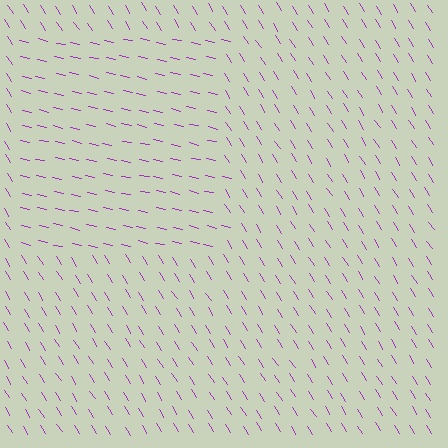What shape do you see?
I see a rectangle.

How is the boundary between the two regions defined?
The boundary is defined purely by a change in line orientation (approximately 45 degrees difference). All lines are the same color and thickness.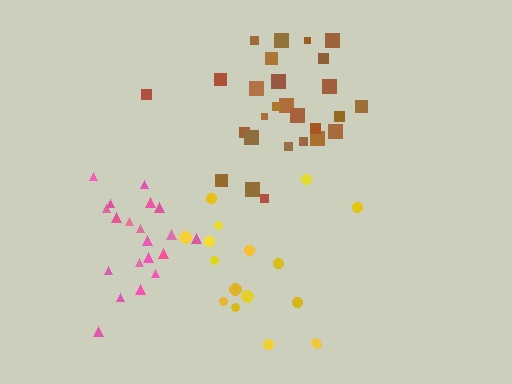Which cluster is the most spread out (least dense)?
Yellow.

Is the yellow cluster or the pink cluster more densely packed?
Pink.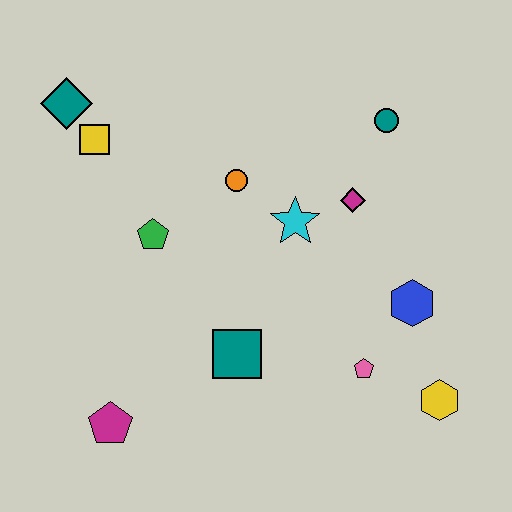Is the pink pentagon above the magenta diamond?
No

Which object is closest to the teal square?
The pink pentagon is closest to the teal square.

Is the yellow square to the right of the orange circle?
No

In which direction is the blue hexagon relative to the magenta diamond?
The blue hexagon is below the magenta diamond.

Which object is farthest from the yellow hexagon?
The teal diamond is farthest from the yellow hexagon.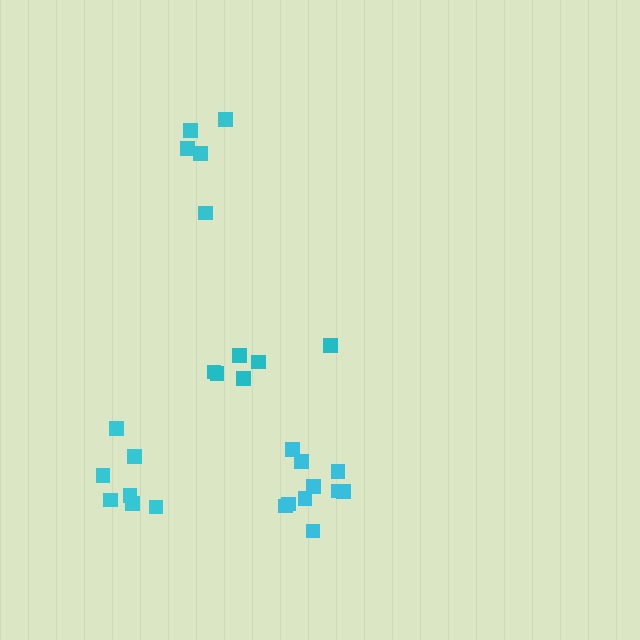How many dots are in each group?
Group 1: 7 dots, Group 2: 5 dots, Group 3: 10 dots, Group 4: 6 dots (28 total).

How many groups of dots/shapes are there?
There are 4 groups.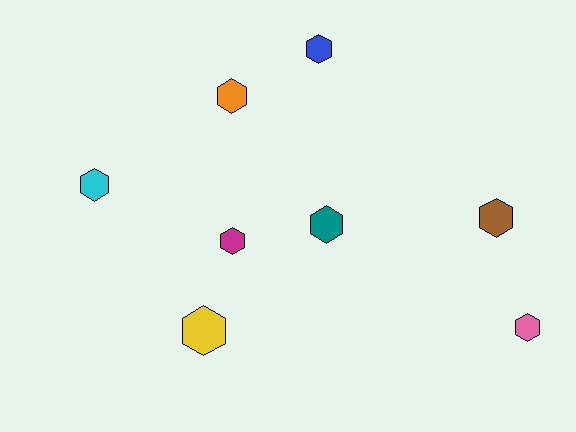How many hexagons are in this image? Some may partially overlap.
There are 8 hexagons.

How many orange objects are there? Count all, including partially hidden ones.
There is 1 orange object.